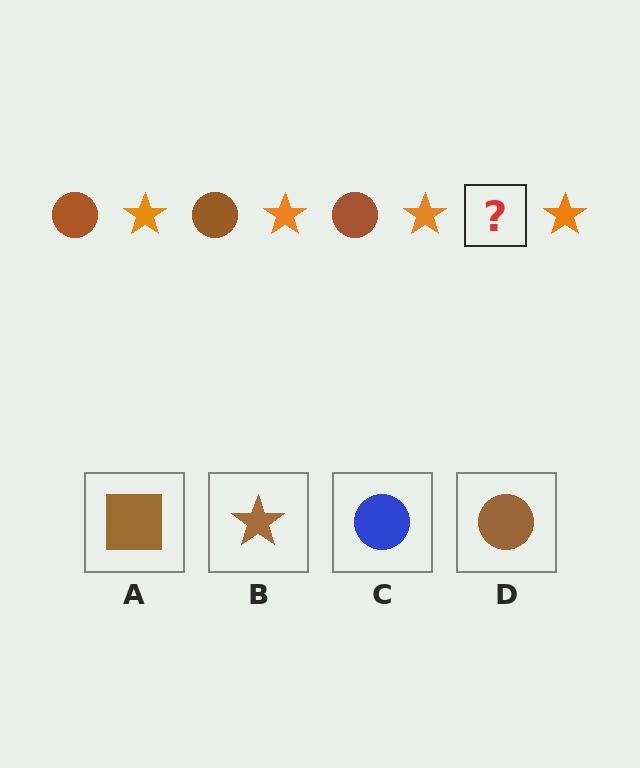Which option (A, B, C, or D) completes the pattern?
D.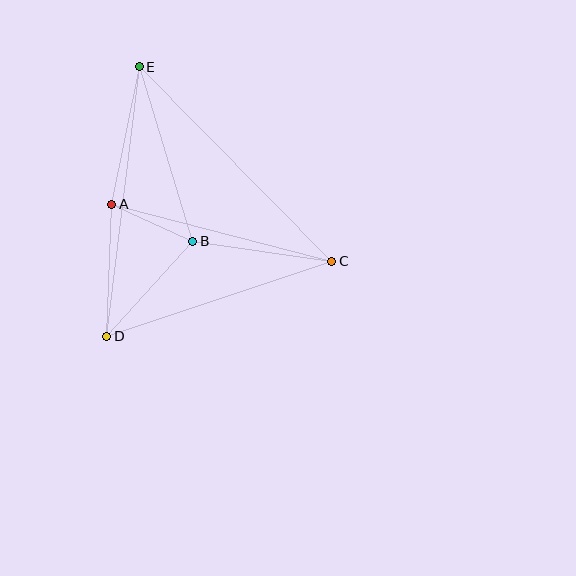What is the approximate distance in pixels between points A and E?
The distance between A and E is approximately 140 pixels.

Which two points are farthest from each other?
Points C and E are farthest from each other.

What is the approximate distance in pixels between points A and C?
The distance between A and C is approximately 228 pixels.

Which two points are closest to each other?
Points A and B are closest to each other.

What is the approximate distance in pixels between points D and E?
The distance between D and E is approximately 272 pixels.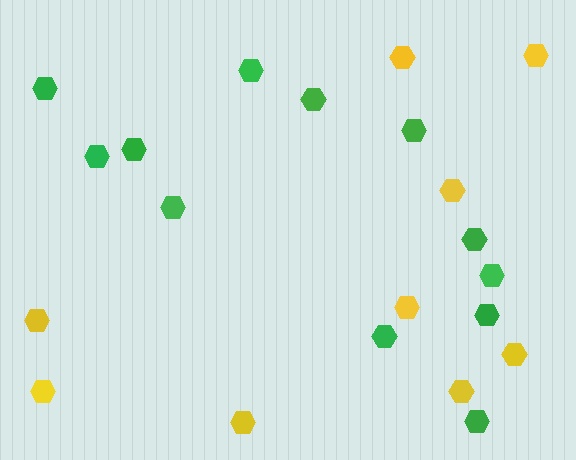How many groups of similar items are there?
There are 2 groups: one group of green hexagons (12) and one group of yellow hexagons (9).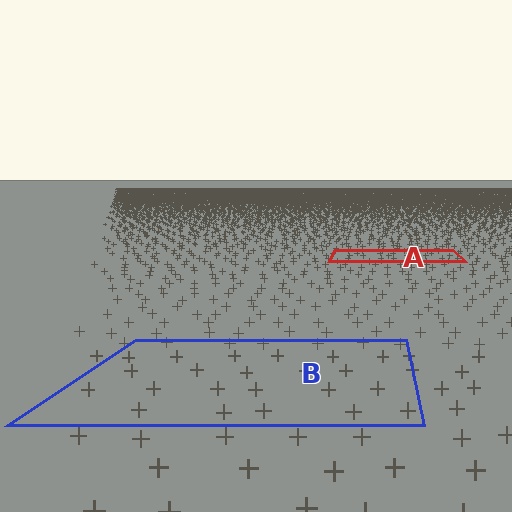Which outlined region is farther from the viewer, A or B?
Region A is farther from the viewer — the texture elements inside it appear smaller and more densely packed.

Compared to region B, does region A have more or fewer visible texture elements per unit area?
Region A has more texture elements per unit area — they are packed more densely because it is farther away.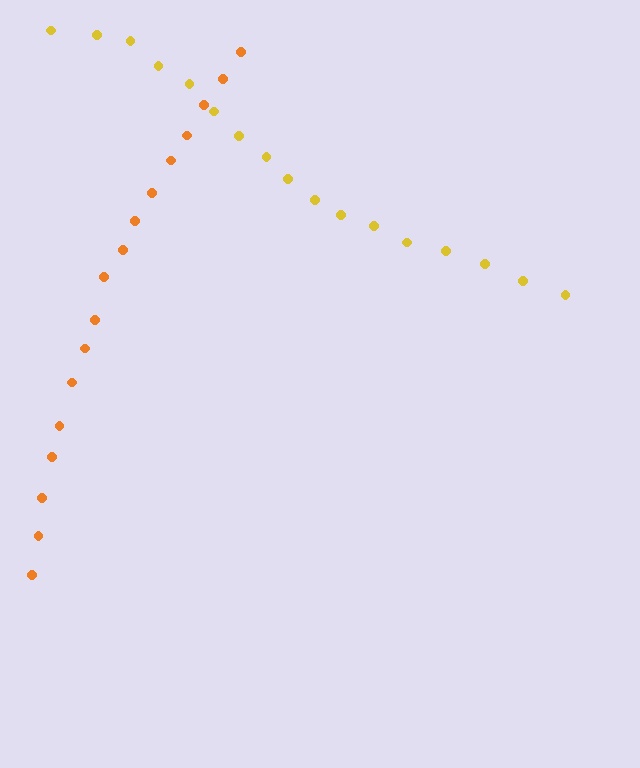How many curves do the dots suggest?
There are 2 distinct paths.